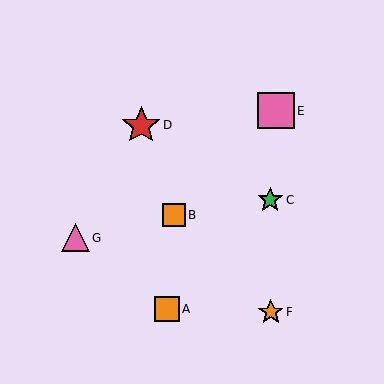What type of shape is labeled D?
Shape D is a red star.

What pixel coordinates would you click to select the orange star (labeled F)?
Click at (271, 312) to select the orange star F.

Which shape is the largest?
The red star (labeled D) is the largest.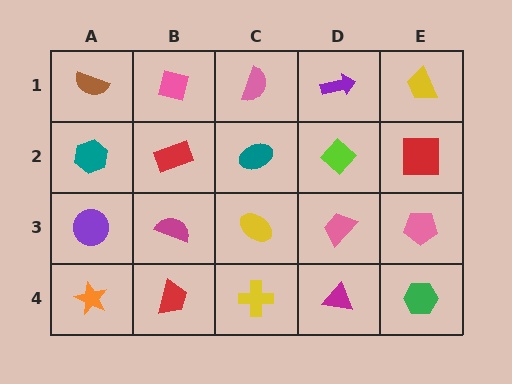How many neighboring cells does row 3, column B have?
4.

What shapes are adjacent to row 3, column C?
A teal ellipse (row 2, column C), a yellow cross (row 4, column C), a magenta semicircle (row 3, column B), a pink trapezoid (row 3, column D).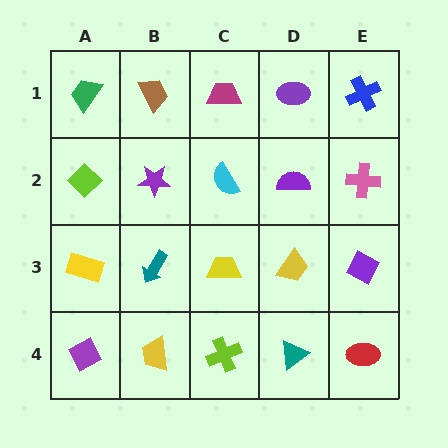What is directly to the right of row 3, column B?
A yellow trapezoid.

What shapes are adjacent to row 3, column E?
A pink cross (row 2, column E), a red ellipse (row 4, column E), a yellow trapezoid (row 3, column D).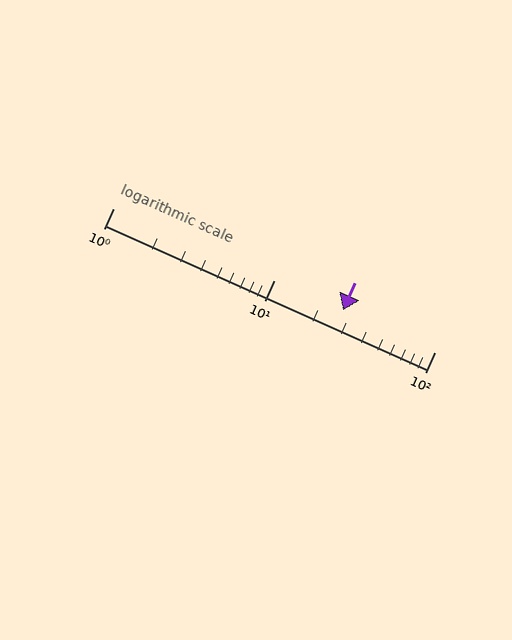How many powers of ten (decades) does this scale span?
The scale spans 2 decades, from 1 to 100.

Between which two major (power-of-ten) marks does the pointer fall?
The pointer is between 10 and 100.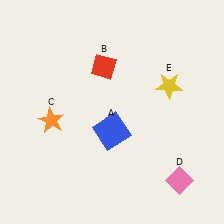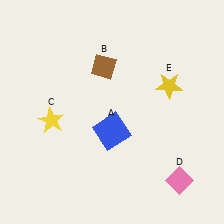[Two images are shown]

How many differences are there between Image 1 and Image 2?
There are 2 differences between the two images.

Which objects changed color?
B changed from red to brown. C changed from orange to yellow.